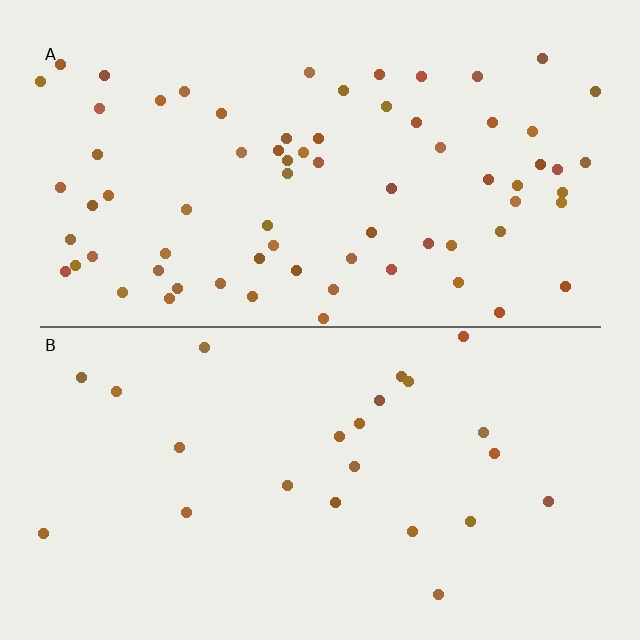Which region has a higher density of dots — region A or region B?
A (the top).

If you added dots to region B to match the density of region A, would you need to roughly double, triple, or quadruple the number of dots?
Approximately triple.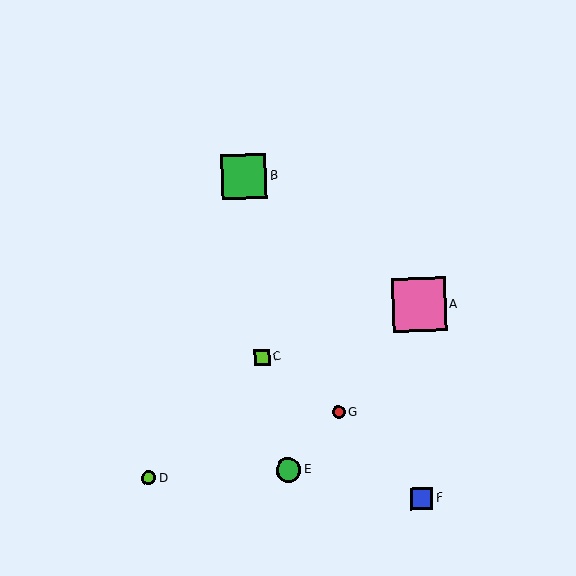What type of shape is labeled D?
Shape D is a lime circle.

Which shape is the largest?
The pink square (labeled A) is the largest.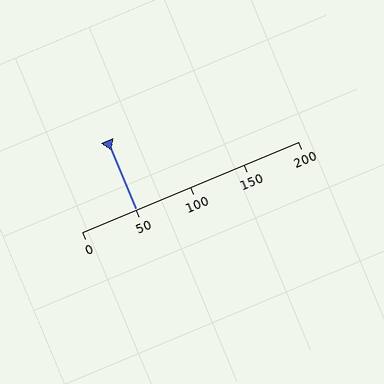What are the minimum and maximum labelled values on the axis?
The axis runs from 0 to 200.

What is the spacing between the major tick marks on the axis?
The major ticks are spaced 50 apart.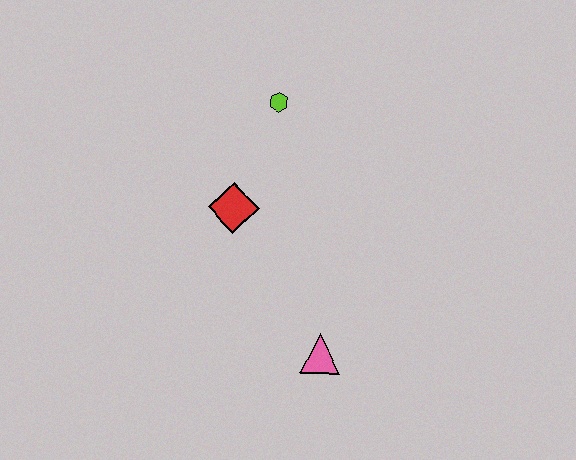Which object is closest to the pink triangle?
The red diamond is closest to the pink triangle.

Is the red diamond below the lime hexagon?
Yes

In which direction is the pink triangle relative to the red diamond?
The pink triangle is below the red diamond.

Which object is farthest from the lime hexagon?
The pink triangle is farthest from the lime hexagon.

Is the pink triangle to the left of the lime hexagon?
No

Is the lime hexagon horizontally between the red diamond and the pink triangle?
Yes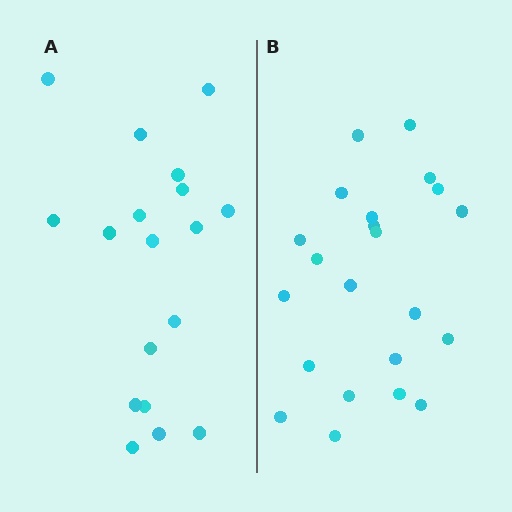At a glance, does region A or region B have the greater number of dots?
Region B (the right region) has more dots.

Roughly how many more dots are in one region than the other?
Region B has about 4 more dots than region A.